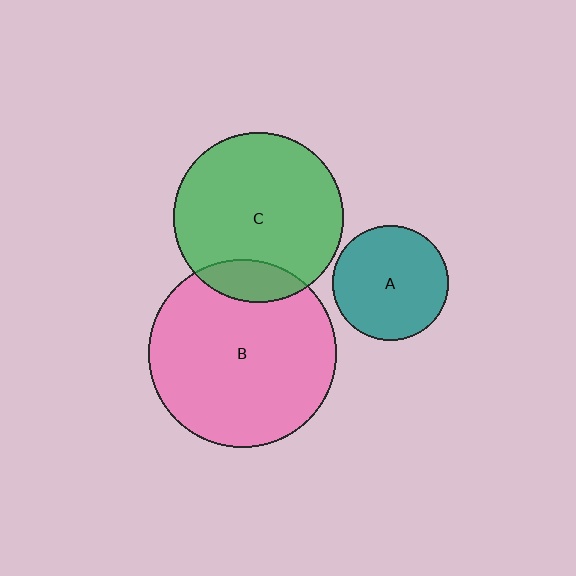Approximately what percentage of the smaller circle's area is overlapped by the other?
Approximately 15%.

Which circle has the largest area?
Circle B (pink).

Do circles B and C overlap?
Yes.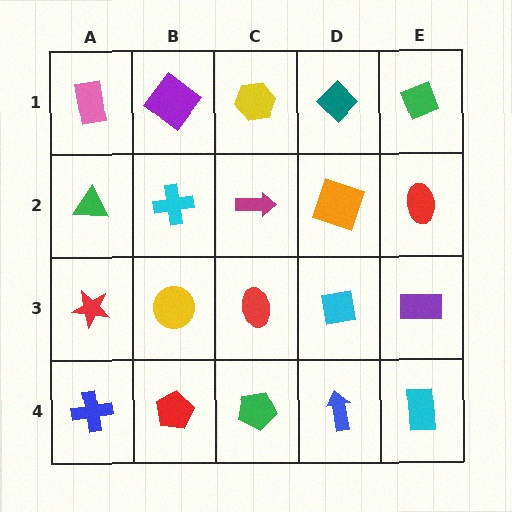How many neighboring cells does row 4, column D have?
3.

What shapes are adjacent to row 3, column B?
A cyan cross (row 2, column B), a red pentagon (row 4, column B), a red star (row 3, column A), a red ellipse (row 3, column C).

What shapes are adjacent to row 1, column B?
A cyan cross (row 2, column B), a pink rectangle (row 1, column A), a yellow hexagon (row 1, column C).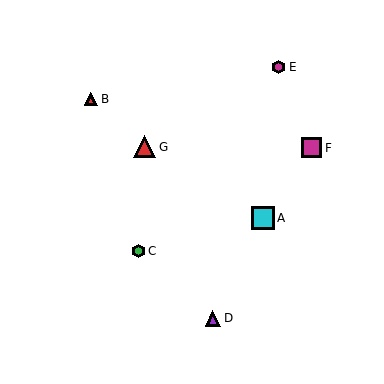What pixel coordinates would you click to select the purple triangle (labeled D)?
Click at (213, 318) to select the purple triangle D.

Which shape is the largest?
The cyan square (labeled A) is the largest.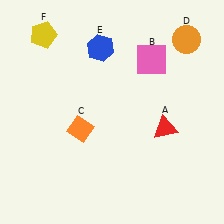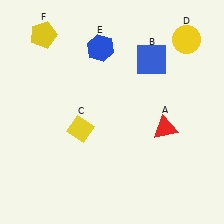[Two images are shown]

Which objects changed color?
B changed from pink to blue. C changed from orange to yellow. D changed from orange to yellow.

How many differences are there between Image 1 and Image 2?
There are 3 differences between the two images.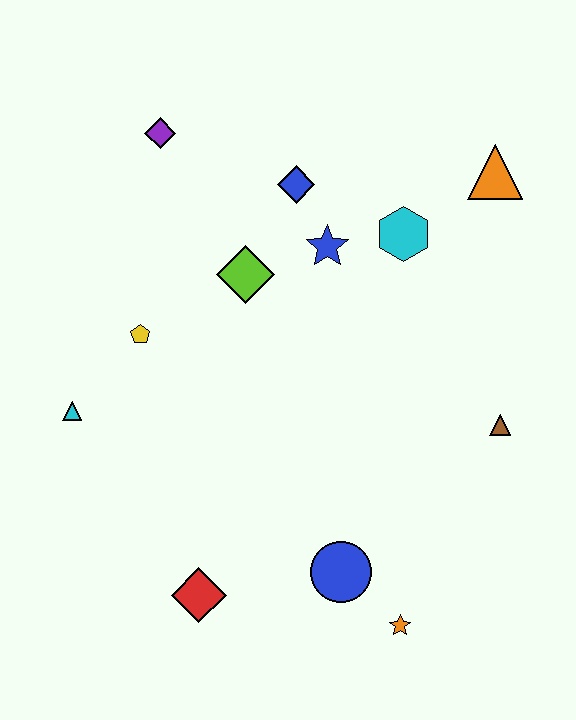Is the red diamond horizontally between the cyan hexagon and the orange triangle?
No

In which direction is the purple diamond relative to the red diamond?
The purple diamond is above the red diamond.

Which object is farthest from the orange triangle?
The red diamond is farthest from the orange triangle.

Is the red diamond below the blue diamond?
Yes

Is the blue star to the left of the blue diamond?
No